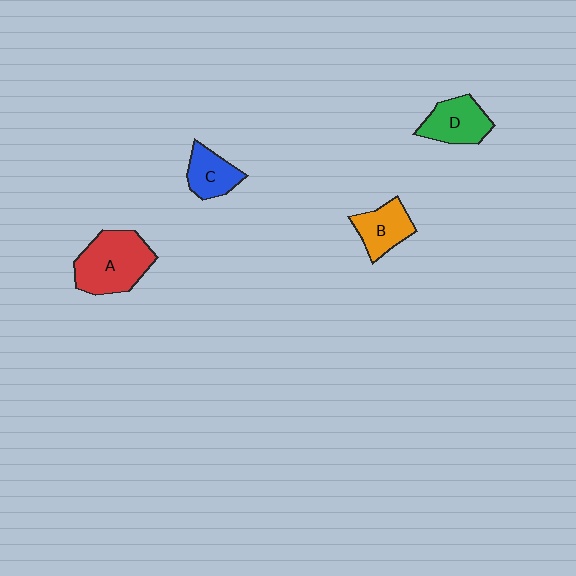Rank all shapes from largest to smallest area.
From largest to smallest: A (red), D (green), B (orange), C (blue).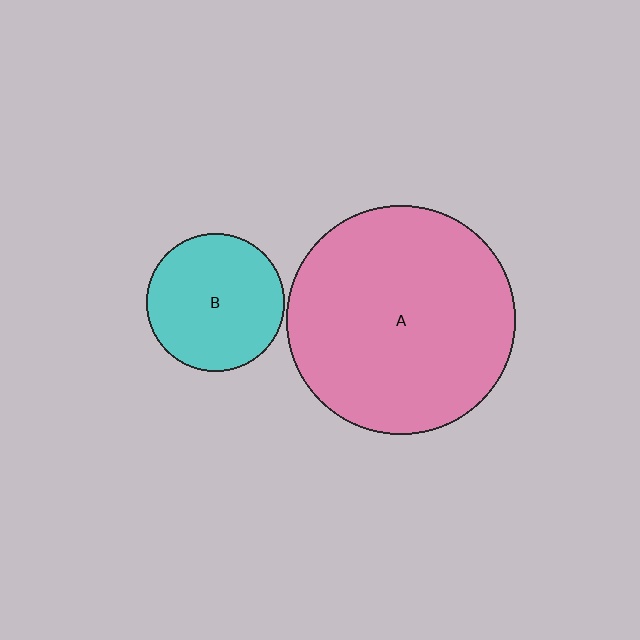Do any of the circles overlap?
No, none of the circles overlap.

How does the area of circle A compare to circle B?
Approximately 2.7 times.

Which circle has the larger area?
Circle A (pink).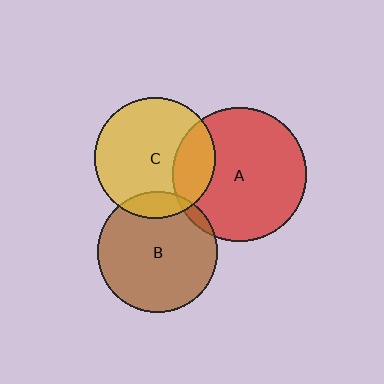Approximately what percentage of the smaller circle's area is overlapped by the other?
Approximately 10%.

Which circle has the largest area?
Circle A (red).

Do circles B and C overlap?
Yes.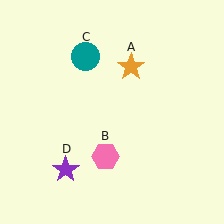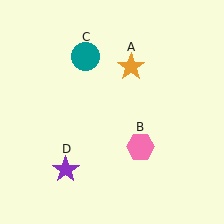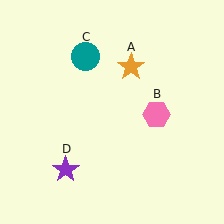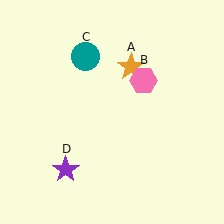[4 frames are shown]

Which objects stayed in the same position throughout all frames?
Orange star (object A) and teal circle (object C) and purple star (object D) remained stationary.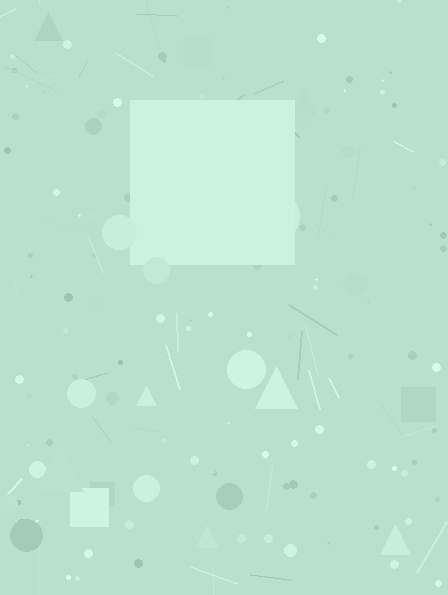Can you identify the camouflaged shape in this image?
The camouflaged shape is a square.